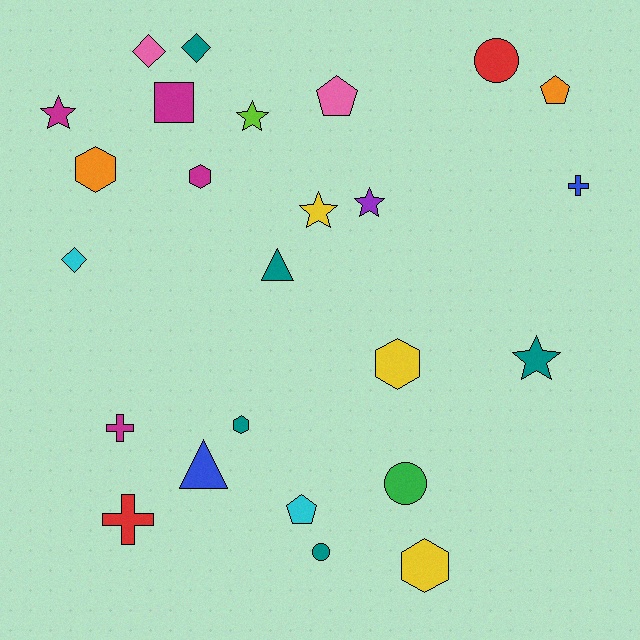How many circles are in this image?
There are 3 circles.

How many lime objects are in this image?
There is 1 lime object.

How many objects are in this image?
There are 25 objects.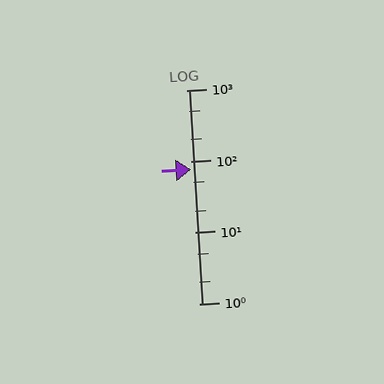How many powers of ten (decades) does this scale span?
The scale spans 3 decades, from 1 to 1000.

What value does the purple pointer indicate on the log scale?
The pointer indicates approximately 77.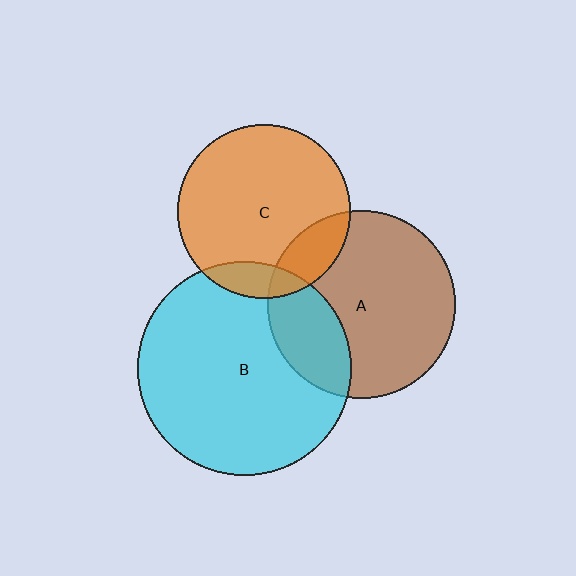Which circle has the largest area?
Circle B (cyan).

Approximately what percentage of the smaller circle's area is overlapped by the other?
Approximately 10%.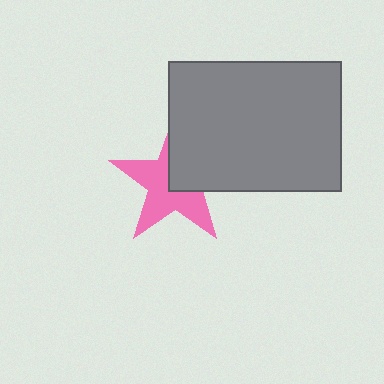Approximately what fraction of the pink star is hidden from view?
Roughly 41% of the pink star is hidden behind the gray rectangle.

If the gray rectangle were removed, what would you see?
You would see the complete pink star.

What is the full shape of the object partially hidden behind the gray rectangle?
The partially hidden object is a pink star.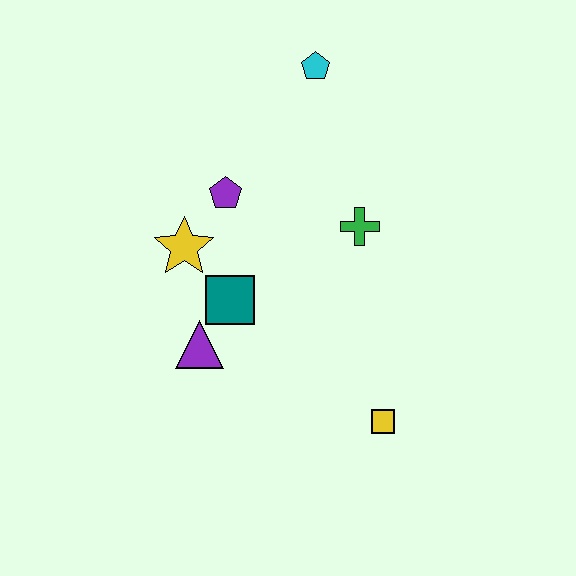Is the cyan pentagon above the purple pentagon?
Yes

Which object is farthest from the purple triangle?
The cyan pentagon is farthest from the purple triangle.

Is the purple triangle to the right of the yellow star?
Yes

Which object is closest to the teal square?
The purple triangle is closest to the teal square.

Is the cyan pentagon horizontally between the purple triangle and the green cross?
Yes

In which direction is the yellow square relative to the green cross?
The yellow square is below the green cross.